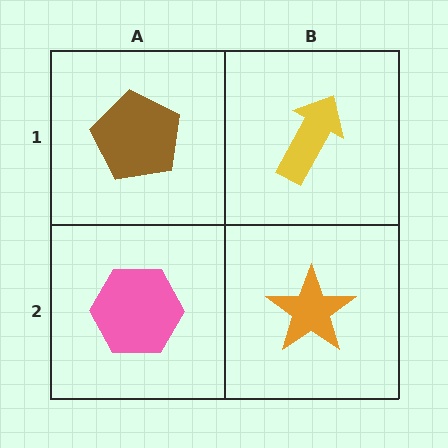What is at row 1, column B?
A yellow arrow.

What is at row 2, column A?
A pink hexagon.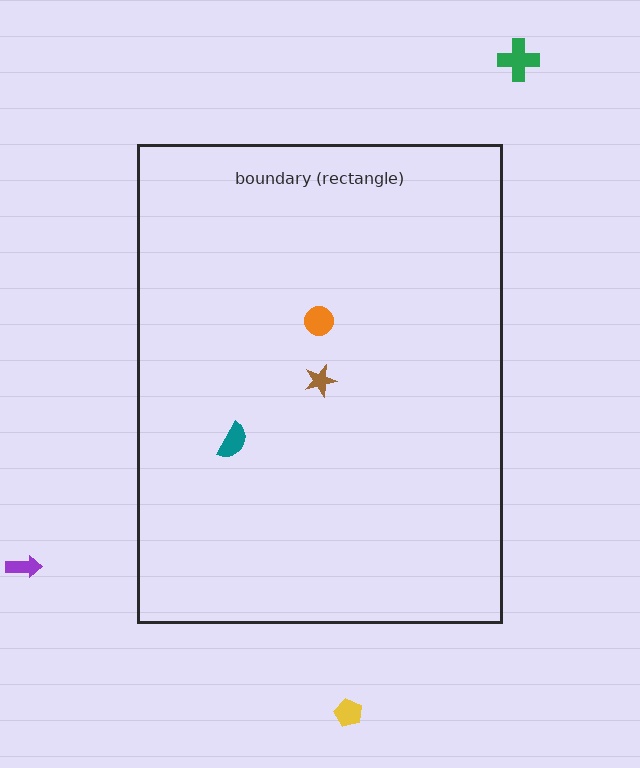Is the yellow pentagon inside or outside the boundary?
Outside.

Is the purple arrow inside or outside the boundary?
Outside.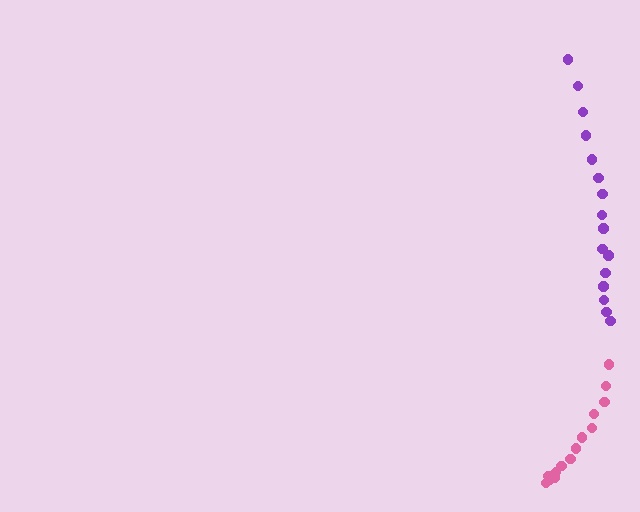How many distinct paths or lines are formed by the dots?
There are 2 distinct paths.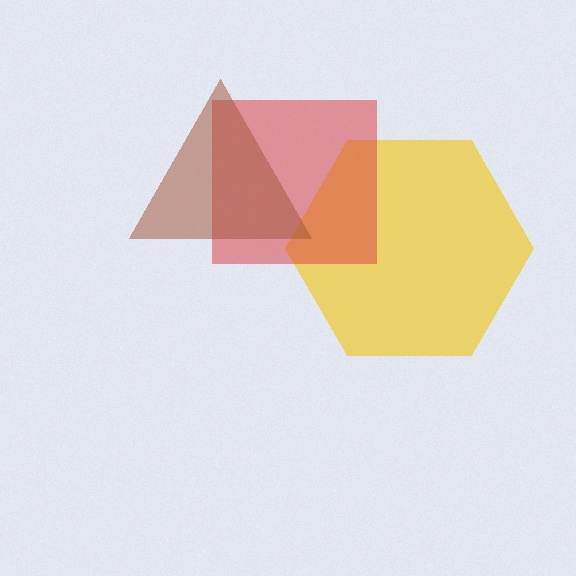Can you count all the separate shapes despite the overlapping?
Yes, there are 3 separate shapes.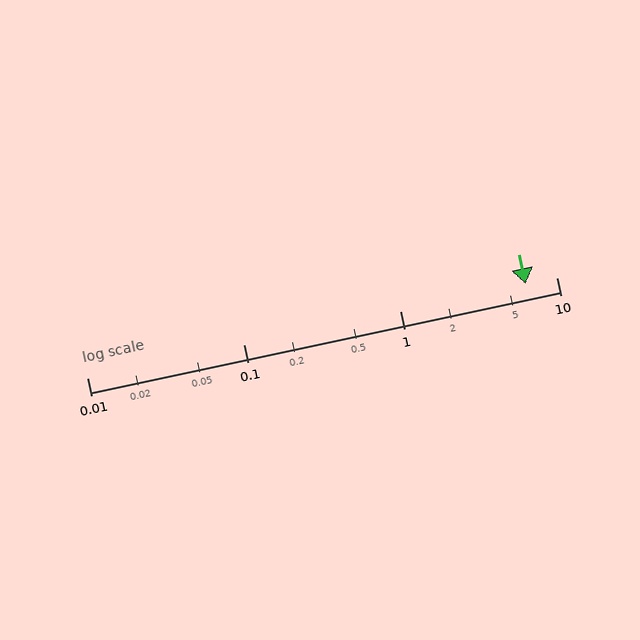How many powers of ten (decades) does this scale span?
The scale spans 3 decades, from 0.01 to 10.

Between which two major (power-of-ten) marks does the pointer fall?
The pointer is between 1 and 10.